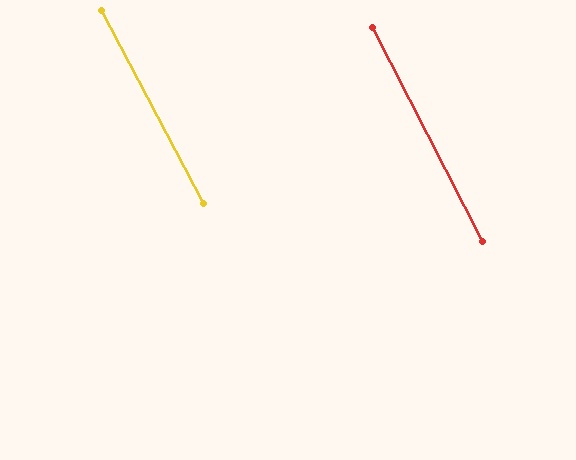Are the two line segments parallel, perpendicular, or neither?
Parallel — their directions differ by only 0.8°.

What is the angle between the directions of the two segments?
Approximately 1 degree.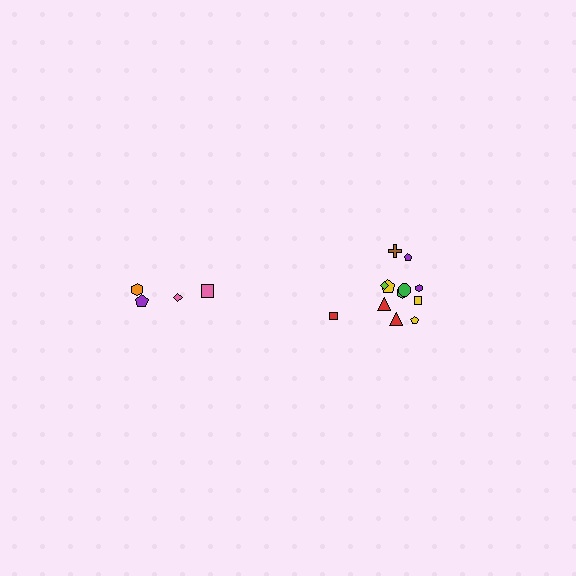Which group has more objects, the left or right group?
The right group.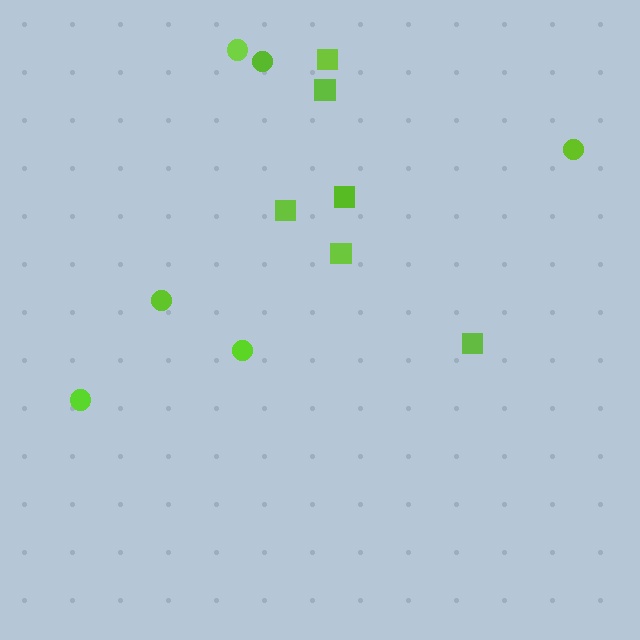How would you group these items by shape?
There are 2 groups: one group of squares (6) and one group of circles (6).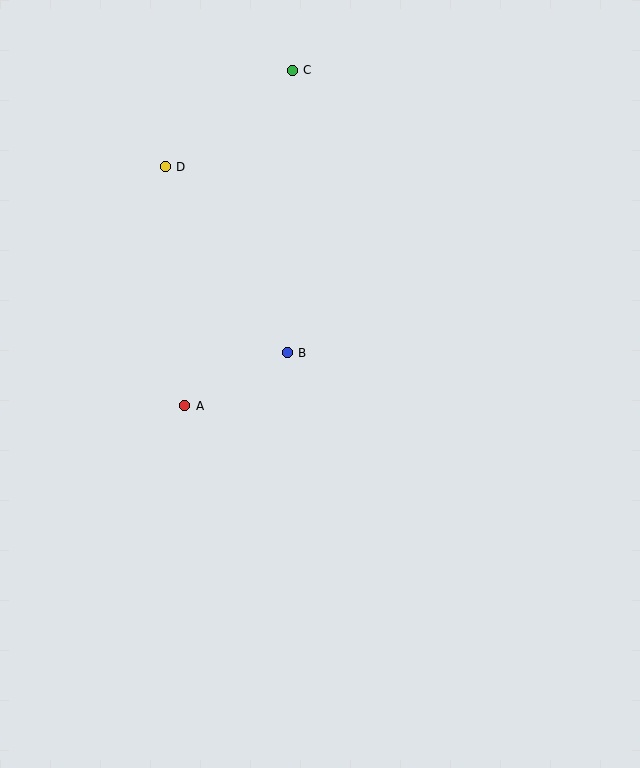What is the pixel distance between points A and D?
The distance between A and D is 239 pixels.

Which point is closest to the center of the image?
Point B at (287, 353) is closest to the center.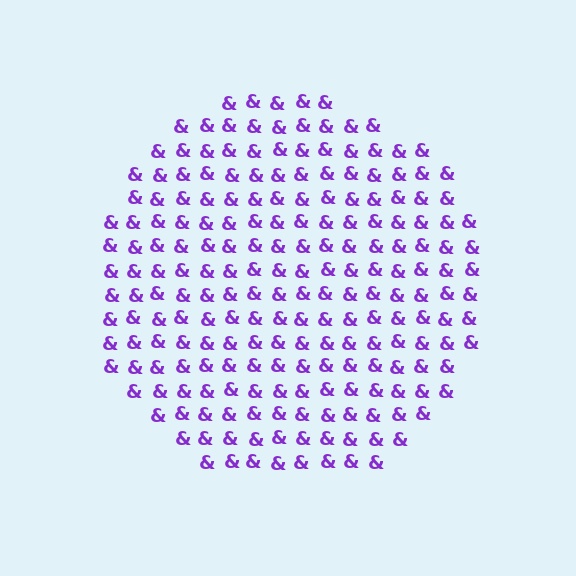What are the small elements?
The small elements are ampersands.